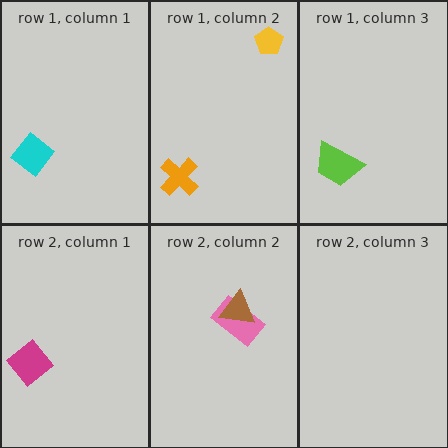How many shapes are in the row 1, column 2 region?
2.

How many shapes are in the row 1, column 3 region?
1.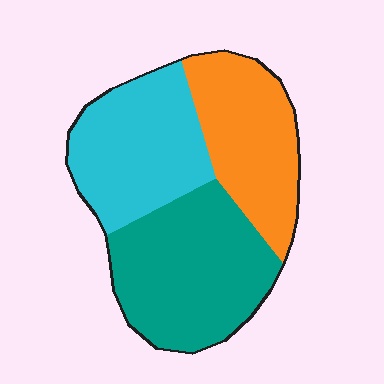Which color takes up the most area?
Teal, at roughly 40%.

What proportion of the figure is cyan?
Cyan covers around 30% of the figure.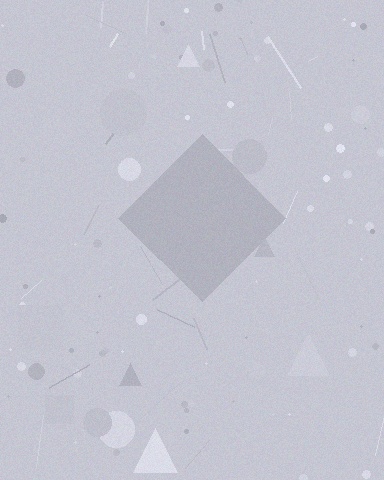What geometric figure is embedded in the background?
A diamond is embedded in the background.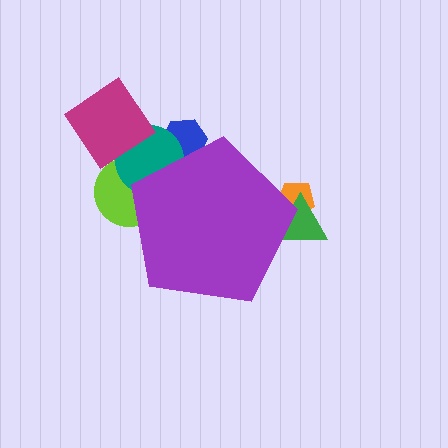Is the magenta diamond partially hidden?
No, the magenta diamond is fully visible.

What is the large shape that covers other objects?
A purple pentagon.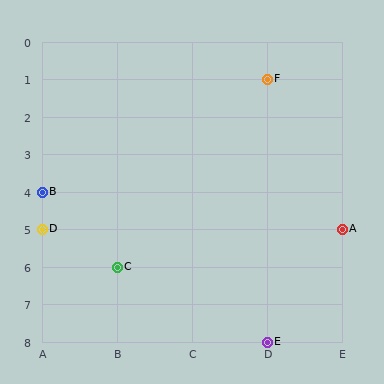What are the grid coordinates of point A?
Point A is at grid coordinates (E, 5).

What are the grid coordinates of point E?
Point E is at grid coordinates (D, 8).